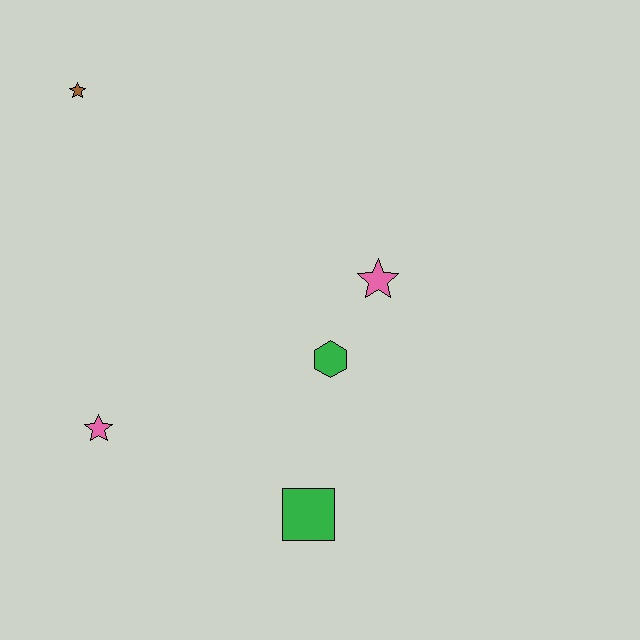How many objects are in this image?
There are 5 objects.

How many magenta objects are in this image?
There are no magenta objects.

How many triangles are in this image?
There are no triangles.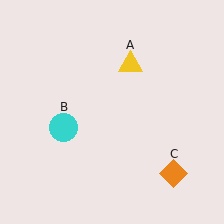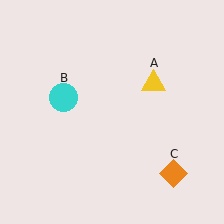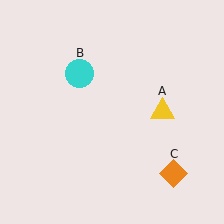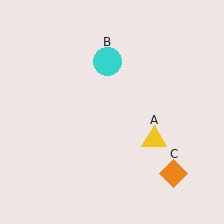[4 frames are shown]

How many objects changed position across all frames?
2 objects changed position: yellow triangle (object A), cyan circle (object B).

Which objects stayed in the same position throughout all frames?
Orange diamond (object C) remained stationary.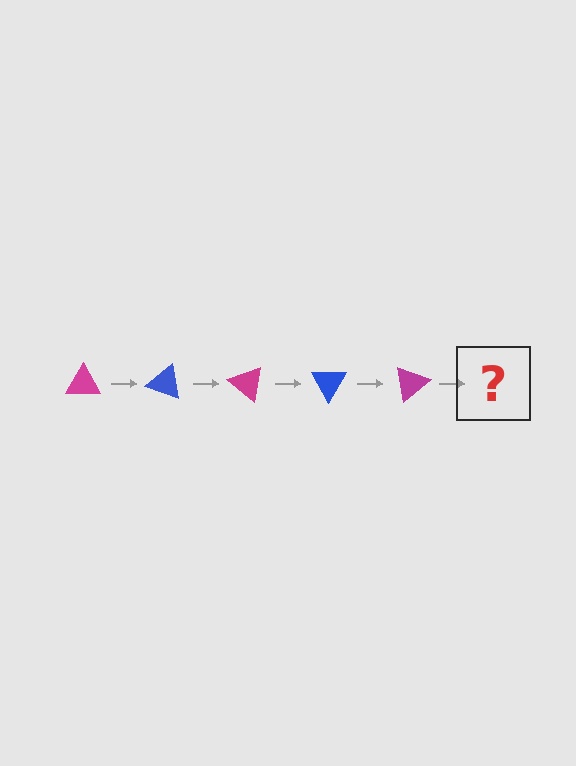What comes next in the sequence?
The next element should be a blue triangle, rotated 100 degrees from the start.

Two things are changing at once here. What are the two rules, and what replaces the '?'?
The two rules are that it rotates 20 degrees each step and the color cycles through magenta and blue. The '?' should be a blue triangle, rotated 100 degrees from the start.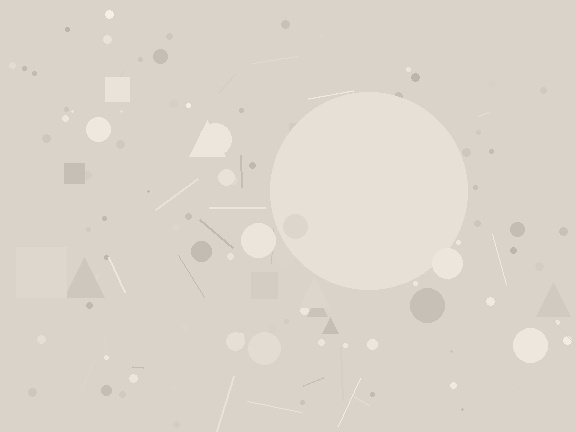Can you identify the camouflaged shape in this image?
The camouflaged shape is a circle.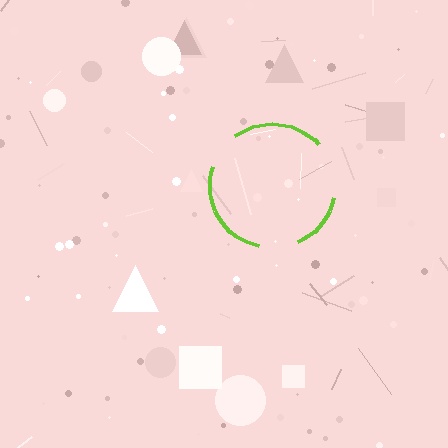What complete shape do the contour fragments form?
The contour fragments form a circle.